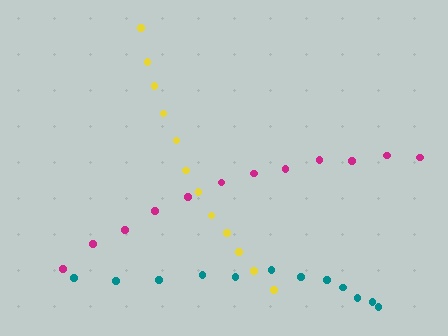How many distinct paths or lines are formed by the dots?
There are 3 distinct paths.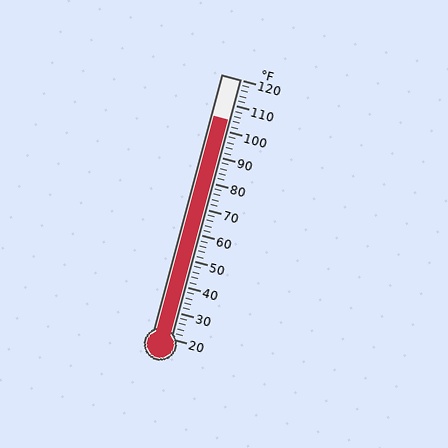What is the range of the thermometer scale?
The thermometer scale ranges from 20°F to 120°F.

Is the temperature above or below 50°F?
The temperature is above 50°F.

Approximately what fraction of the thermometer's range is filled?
The thermometer is filled to approximately 85% of its range.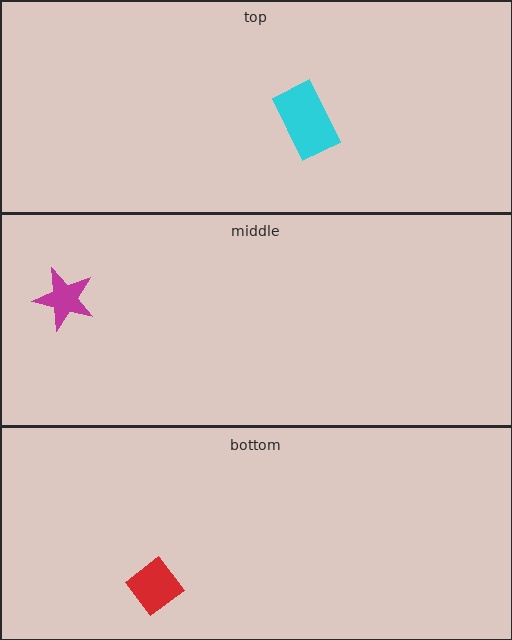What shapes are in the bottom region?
The red diamond.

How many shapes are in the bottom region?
1.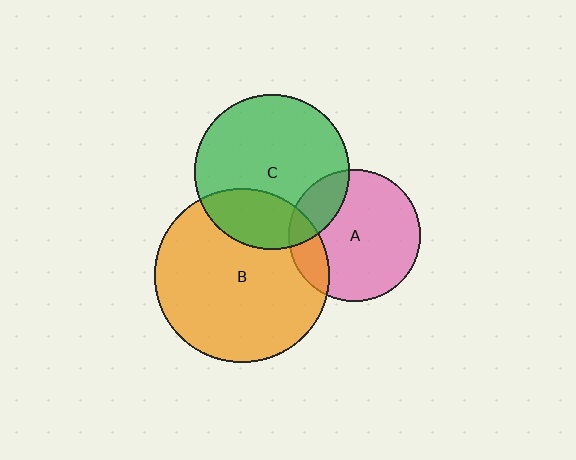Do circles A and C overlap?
Yes.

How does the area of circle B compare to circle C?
Approximately 1.3 times.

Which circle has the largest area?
Circle B (orange).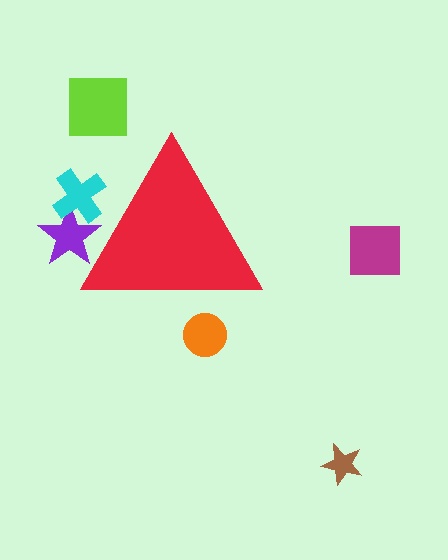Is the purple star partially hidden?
Yes, the purple star is partially hidden behind the red triangle.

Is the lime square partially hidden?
No, the lime square is fully visible.